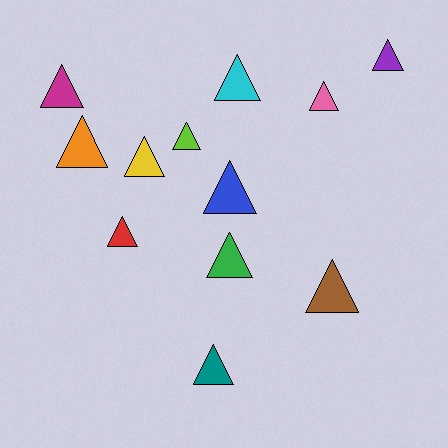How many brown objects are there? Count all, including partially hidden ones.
There is 1 brown object.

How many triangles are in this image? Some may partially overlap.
There are 12 triangles.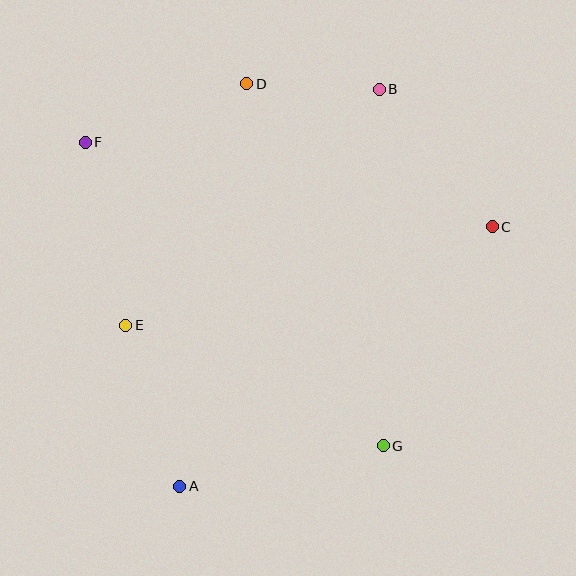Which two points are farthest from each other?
Points A and B are farthest from each other.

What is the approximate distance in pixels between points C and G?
The distance between C and G is approximately 244 pixels.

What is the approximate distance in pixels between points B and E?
The distance between B and E is approximately 346 pixels.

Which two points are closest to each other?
Points B and D are closest to each other.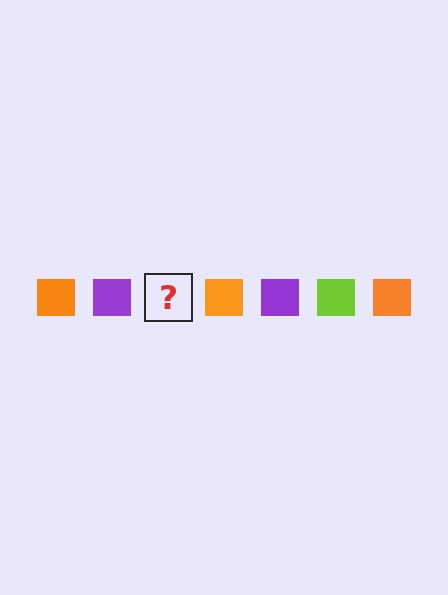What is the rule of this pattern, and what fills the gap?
The rule is that the pattern cycles through orange, purple, lime squares. The gap should be filled with a lime square.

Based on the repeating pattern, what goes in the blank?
The blank should be a lime square.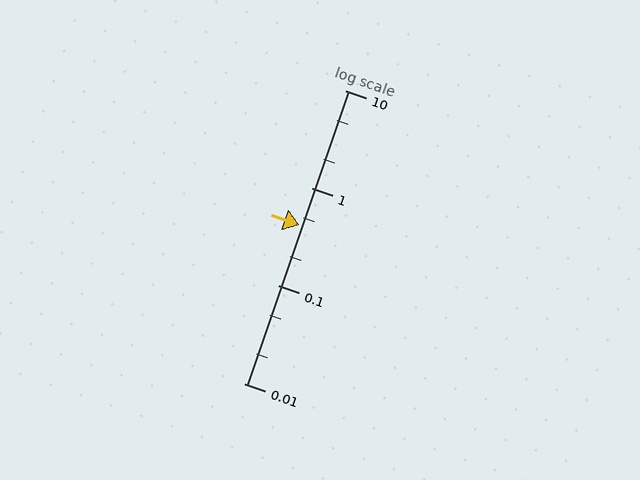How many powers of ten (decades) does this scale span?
The scale spans 3 decades, from 0.01 to 10.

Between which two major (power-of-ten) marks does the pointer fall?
The pointer is between 0.1 and 1.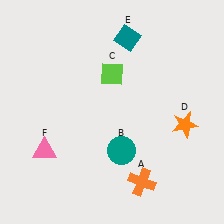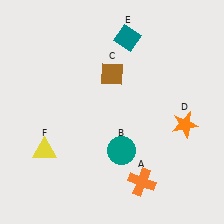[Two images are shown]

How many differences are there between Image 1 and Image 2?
There are 2 differences between the two images.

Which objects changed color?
C changed from lime to brown. F changed from pink to yellow.